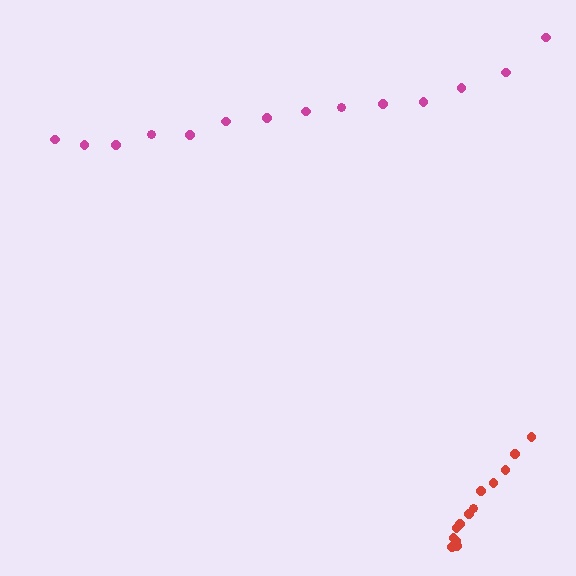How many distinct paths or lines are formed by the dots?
There are 2 distinct paths.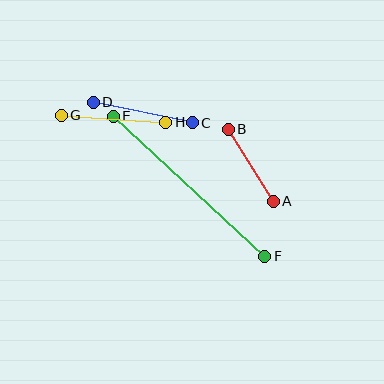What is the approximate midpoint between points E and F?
The midpoint is at approximately (189, 186) pixels.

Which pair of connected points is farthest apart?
Points E and F are farthest apart.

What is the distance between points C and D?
The distance is approximately 101 pixels.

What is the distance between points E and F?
The distance is approximately 206 pixels.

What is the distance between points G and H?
The distance is approximately 105 pixels.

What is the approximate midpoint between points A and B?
The midpoint is at approximately (251, 165) pixels.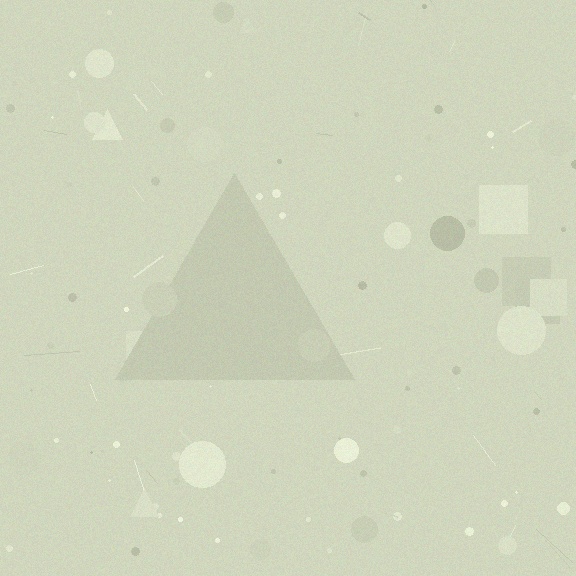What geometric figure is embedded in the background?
A triangle is embedded in the background.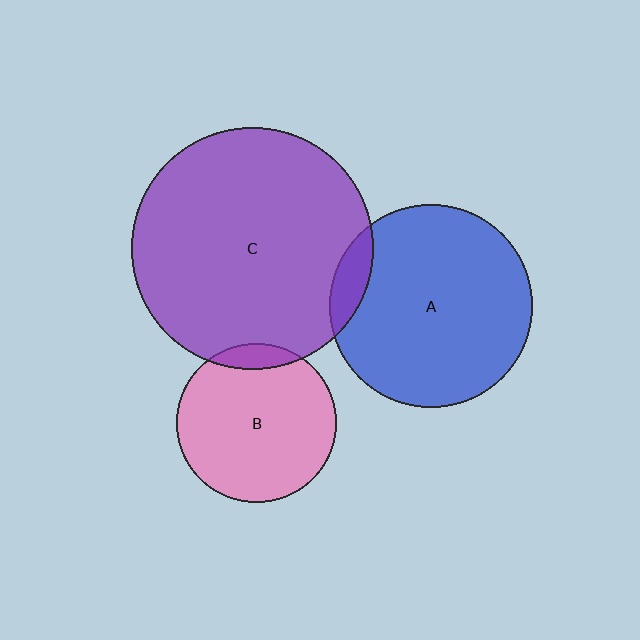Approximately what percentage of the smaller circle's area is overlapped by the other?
Approximately 10%.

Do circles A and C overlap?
Yes.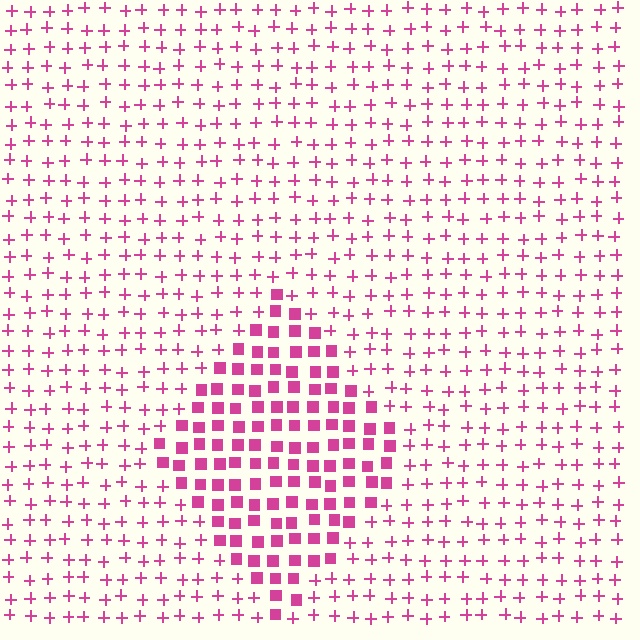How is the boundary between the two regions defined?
The boundary is defined by a change in element shape: squares inside vs. plus signs outside. All elements share the same color and spacing.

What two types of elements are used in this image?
The image uses squares inside the diamond region and plus signs outside it.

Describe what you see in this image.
The image is filled with small magenta elements arranged in a uniform grid. A diamond-shaped region contains squares, while the surrounding area contains plus signs. The boundary is defined purely by the change in element shape.